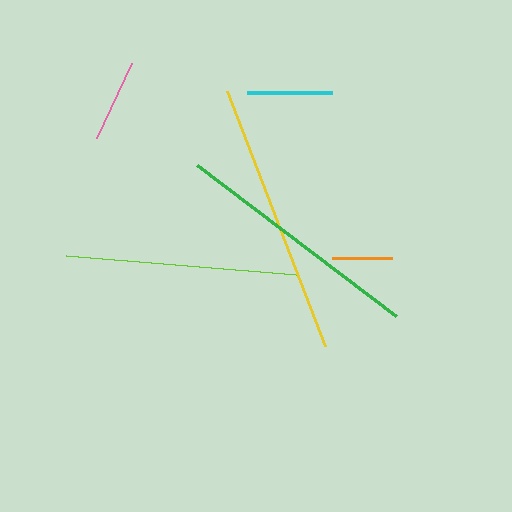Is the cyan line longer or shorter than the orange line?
The cyan line is longer than the orange line.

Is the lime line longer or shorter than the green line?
The green line is longer than the lime line.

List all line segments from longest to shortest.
From longest to shortest: yellow, green, lime, cyan, pink, orange.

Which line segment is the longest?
The yellow line is the longest at approximately 272 pixels.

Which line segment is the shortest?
The orange line is the shortest at approximately 60 pixels.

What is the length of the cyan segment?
The cyan segment is approximately 86 pixels long.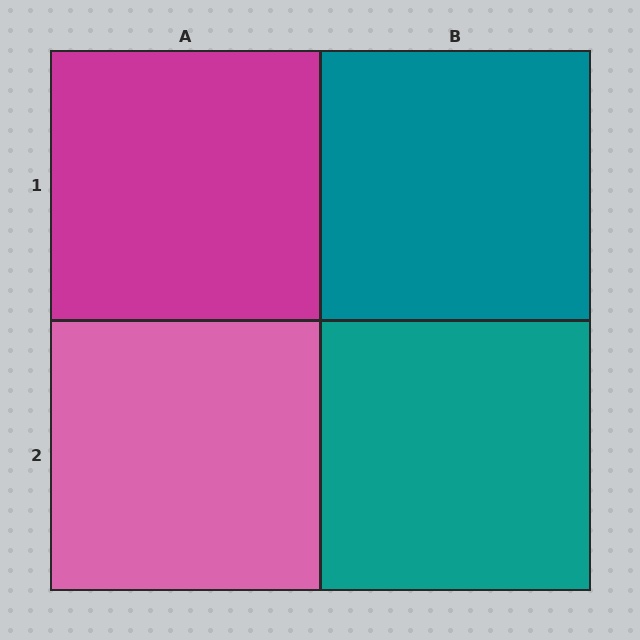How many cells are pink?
1 cell is pink.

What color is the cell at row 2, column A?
Pink.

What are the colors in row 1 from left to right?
Magenta, teal.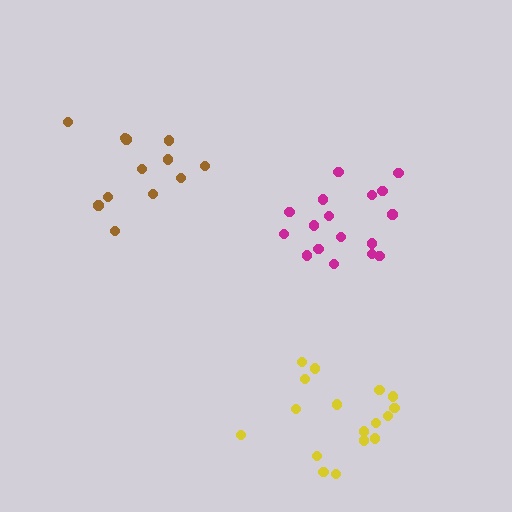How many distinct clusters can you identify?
There are 3 distinct clusters.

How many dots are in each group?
Group 1: 17 dots, Group 2: 17 dots, Group 3: 12 dots (46 total).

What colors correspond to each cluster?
The clusters are colored: magenta, yellow, brown.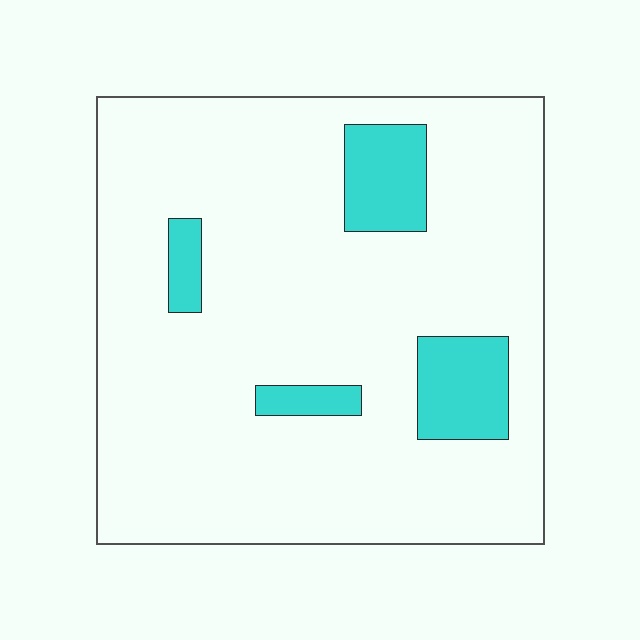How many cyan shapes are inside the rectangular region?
4.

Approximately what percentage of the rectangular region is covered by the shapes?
Approximately 10%.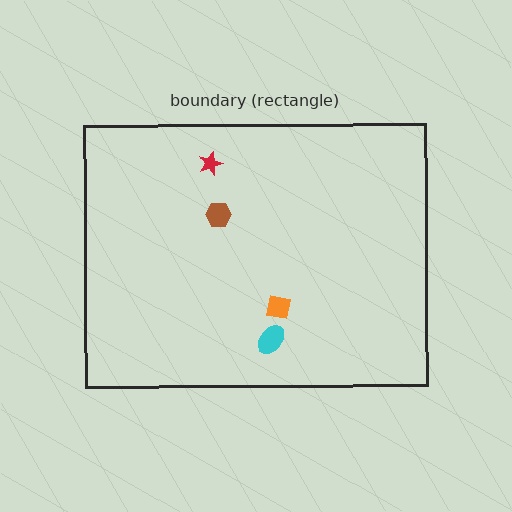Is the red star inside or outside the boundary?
Inside.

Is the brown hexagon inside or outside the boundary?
Inside.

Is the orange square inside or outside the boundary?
Inside.